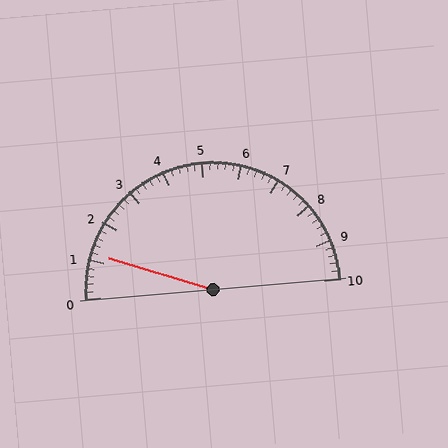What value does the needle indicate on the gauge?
The needle indicates approximately 1.2.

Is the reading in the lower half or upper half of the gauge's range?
The reading is in the lower half of the range (0 to 10).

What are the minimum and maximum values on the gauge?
The gauge ranges from 0 to 10.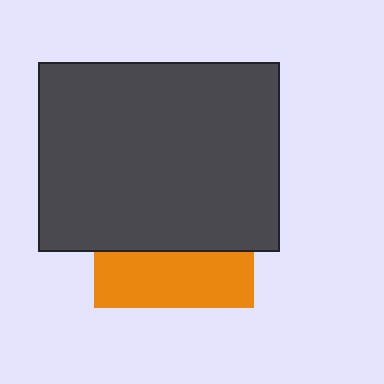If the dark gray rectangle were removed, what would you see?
You would see the complete orange square.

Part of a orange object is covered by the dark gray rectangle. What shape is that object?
It is a square.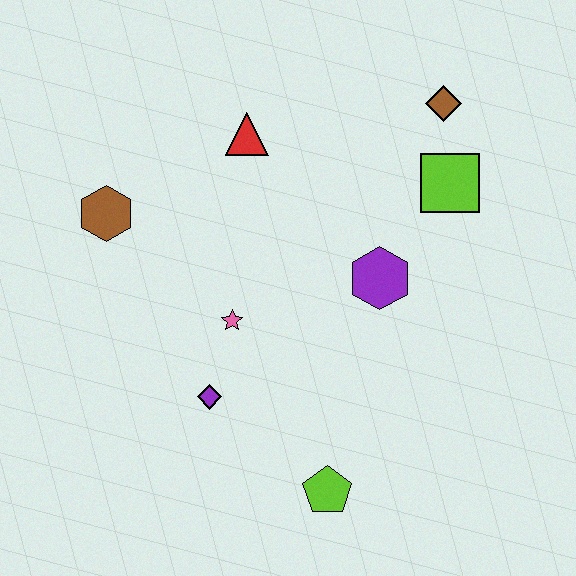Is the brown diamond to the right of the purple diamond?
Yes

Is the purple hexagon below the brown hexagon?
Yes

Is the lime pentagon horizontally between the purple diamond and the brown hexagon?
No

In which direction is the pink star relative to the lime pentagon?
The pink star is above the lime pentagon.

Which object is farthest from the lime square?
The brown hexagon is farthest from the lime square.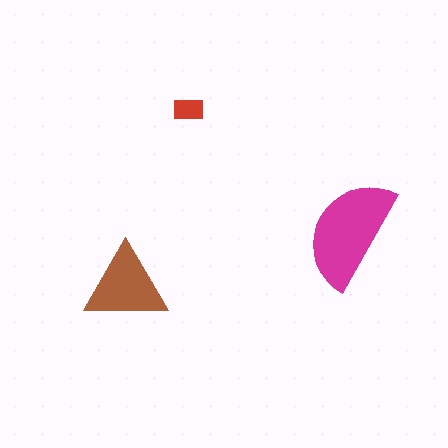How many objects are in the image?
There are 3 objects in the image.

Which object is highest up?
The red rectangle is topmost.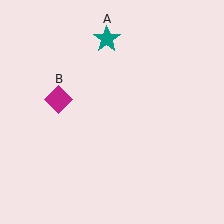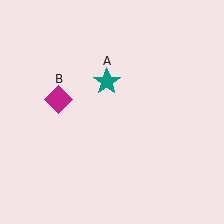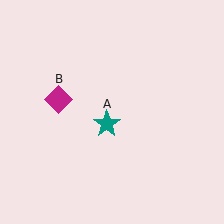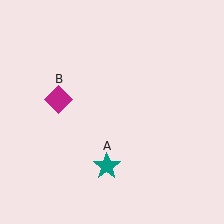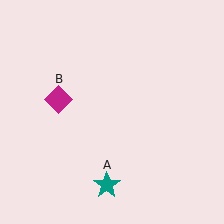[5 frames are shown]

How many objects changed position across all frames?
1 object changed position: teal star (object A).